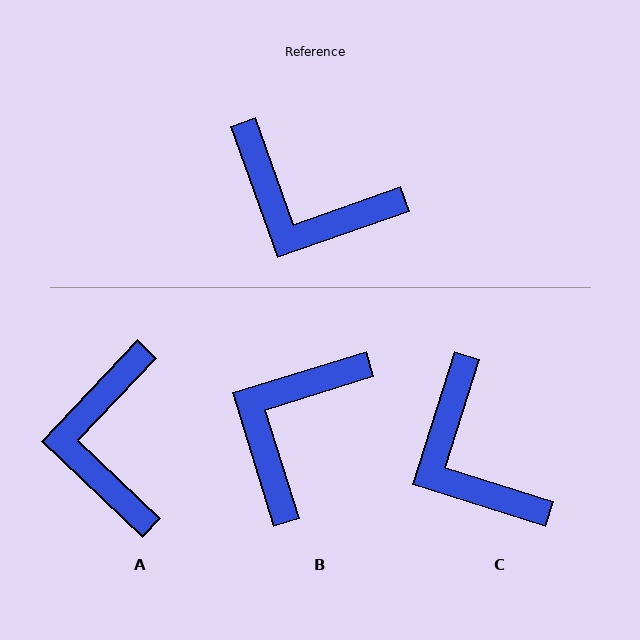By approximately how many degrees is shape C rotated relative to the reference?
Approximately 37 degrees clockwise.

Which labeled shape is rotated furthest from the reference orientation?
B, about 92 degrees away.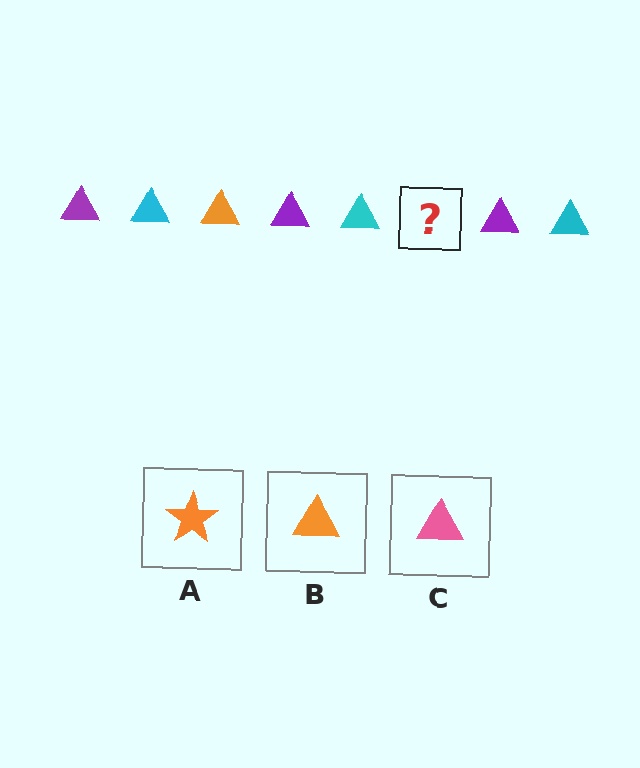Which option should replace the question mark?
Option B.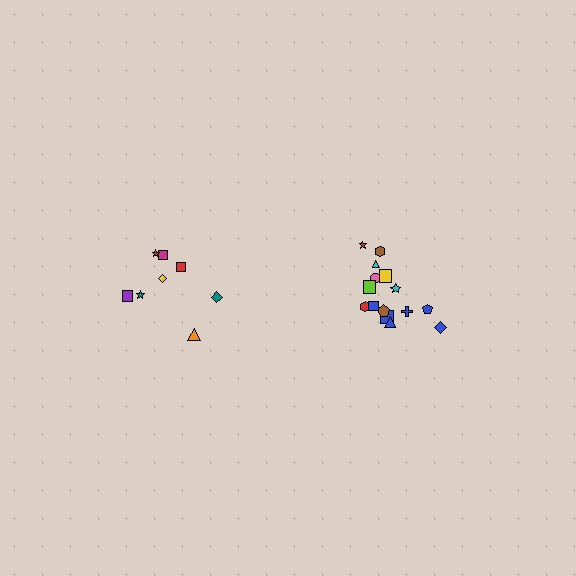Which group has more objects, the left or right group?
The right group.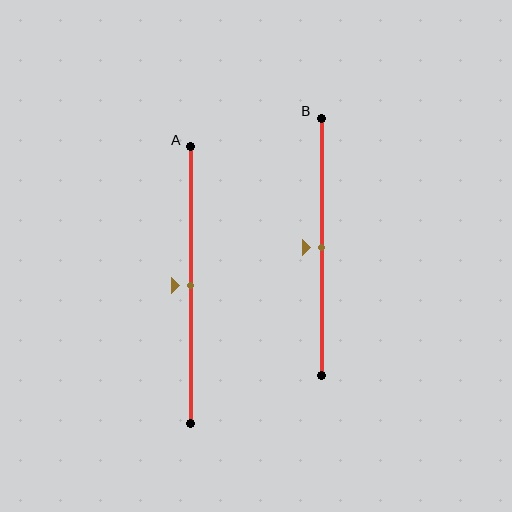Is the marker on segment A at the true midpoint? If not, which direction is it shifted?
Yes, the marker on segment A is at the true midpoint.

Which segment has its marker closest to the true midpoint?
Segment A has its marker closest to the true midpoint.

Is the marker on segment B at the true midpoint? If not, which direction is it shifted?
Yes, the marker on segment B is at the true midpoint.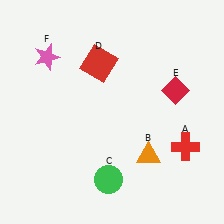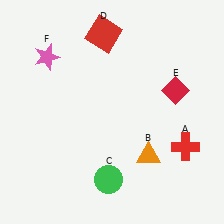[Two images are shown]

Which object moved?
The red square (D) moved up.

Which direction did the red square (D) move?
The red square (D) moved up.